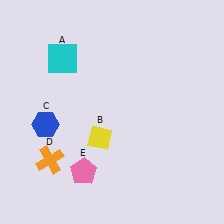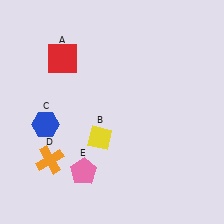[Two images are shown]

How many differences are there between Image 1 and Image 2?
There is 1 difference between the two images.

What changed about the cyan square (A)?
In Image 1, A is cyan. In Image 2, it changed to red.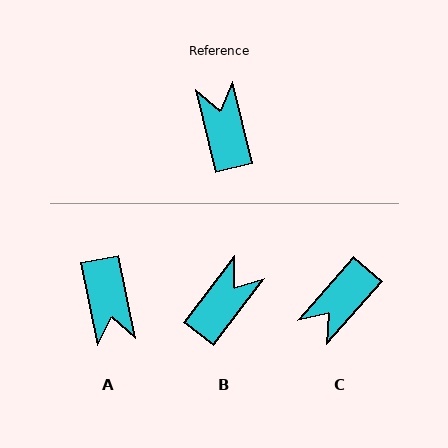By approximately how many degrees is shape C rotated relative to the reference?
Approximately 126 degrees counter-clockwise.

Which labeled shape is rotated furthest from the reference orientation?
A, about 178 degrees away.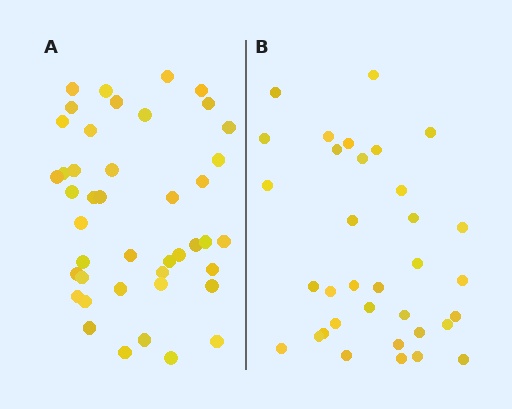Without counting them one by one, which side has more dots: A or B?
Region A (the left region) has more dots.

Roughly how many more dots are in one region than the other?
Region A has roughly 8 or so more dots than region B.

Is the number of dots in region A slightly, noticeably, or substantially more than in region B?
Region A has noticeably more, but not dramatically so. The ratio is roughly 1.3 to 1.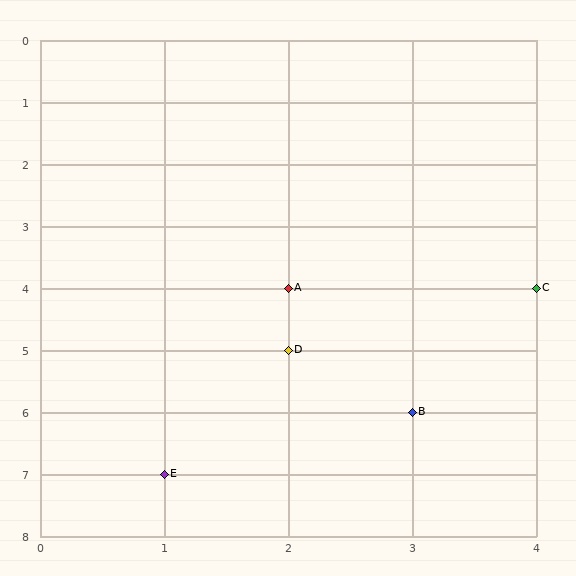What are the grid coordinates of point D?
Point D is at grid coordinates (2, 5).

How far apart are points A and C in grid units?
Points A and C are 2 columns apart.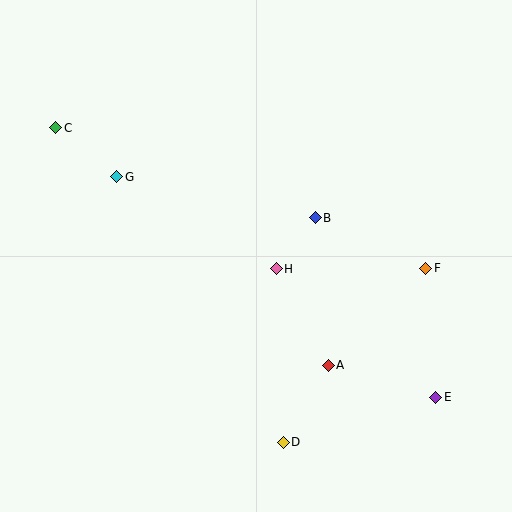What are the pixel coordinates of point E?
Point E is at (436, 397).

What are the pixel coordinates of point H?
Point H is at (276, 269).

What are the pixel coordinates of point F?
Point F is at (426, 268).